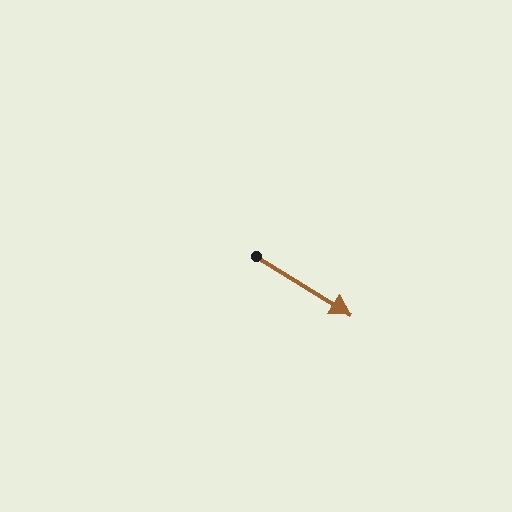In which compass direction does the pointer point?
Southeast.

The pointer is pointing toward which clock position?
Roughly 4 o'clock.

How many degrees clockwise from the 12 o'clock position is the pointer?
Approximately 122 degrees.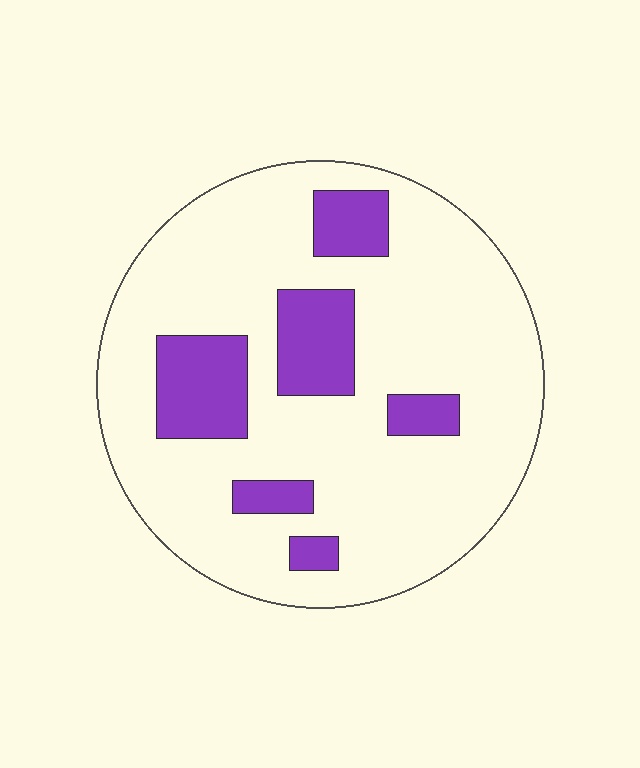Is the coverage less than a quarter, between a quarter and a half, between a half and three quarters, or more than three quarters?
Less than a quarter.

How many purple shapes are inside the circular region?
6.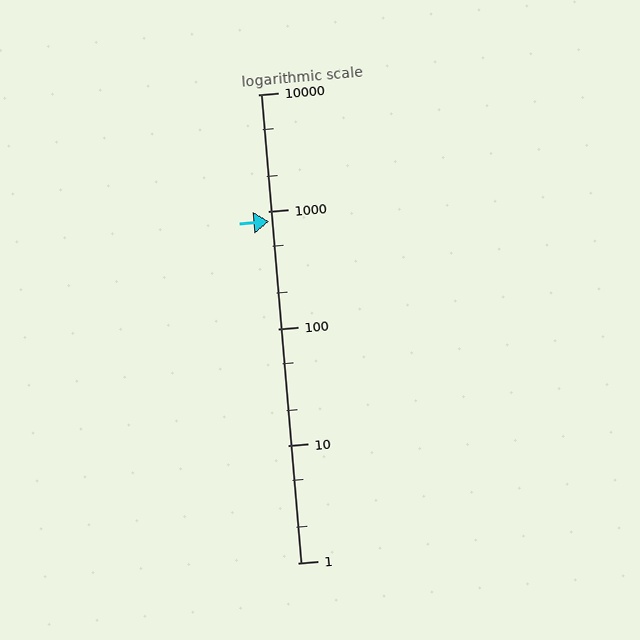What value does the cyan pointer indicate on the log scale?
The pointer indicates approximately 830.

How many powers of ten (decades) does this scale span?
The scale spans 4 decades, from 1 to 10000.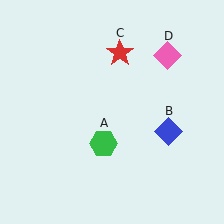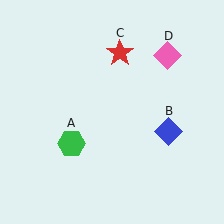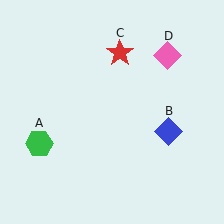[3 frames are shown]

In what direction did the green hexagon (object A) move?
The green hexagon (object A) moved left.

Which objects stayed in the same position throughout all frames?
Blue diamond (object B) and red star (object C) and pink diamond (object D) remained stationary.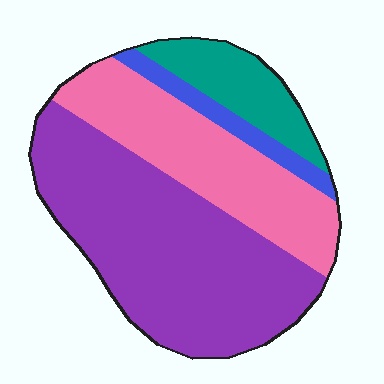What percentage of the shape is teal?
Teal covers roughly 15% of the shape.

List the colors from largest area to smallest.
From largest to smallest: purple, pink, teal, blue.